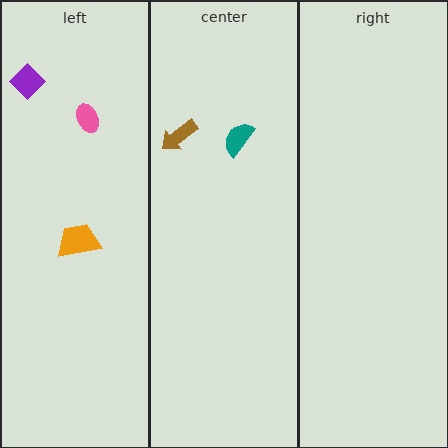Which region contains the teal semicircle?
The center region.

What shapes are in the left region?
The orange trapezoid, the purple diamond, the pink ellipse.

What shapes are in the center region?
The brown arrow, the teal semicircle.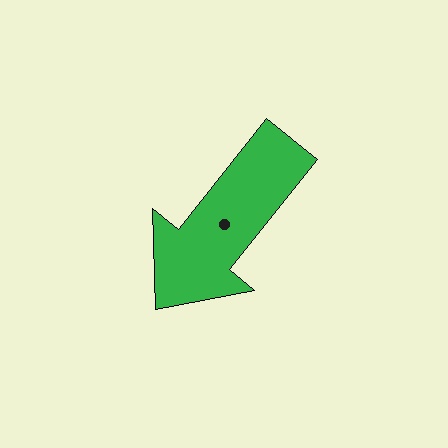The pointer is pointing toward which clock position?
Roughly 7 o'clock.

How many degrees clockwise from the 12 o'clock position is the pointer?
Approximately 219 degrees.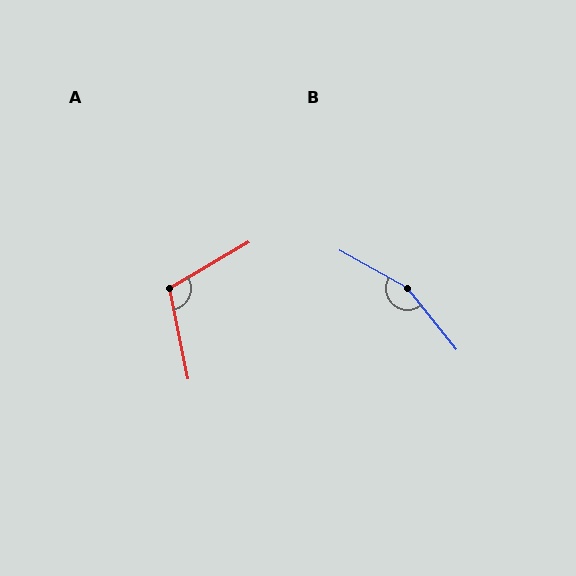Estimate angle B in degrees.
Approximately 158 degrees.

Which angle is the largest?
B, at approximately 158 degrees.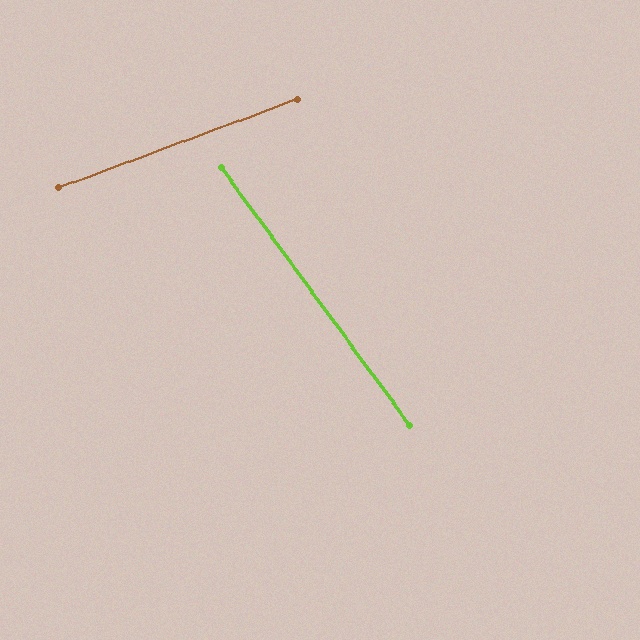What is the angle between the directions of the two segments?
Approximately 74 degrees.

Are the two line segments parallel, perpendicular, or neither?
Neither parallel nor perpendicular — they differ by about 74°.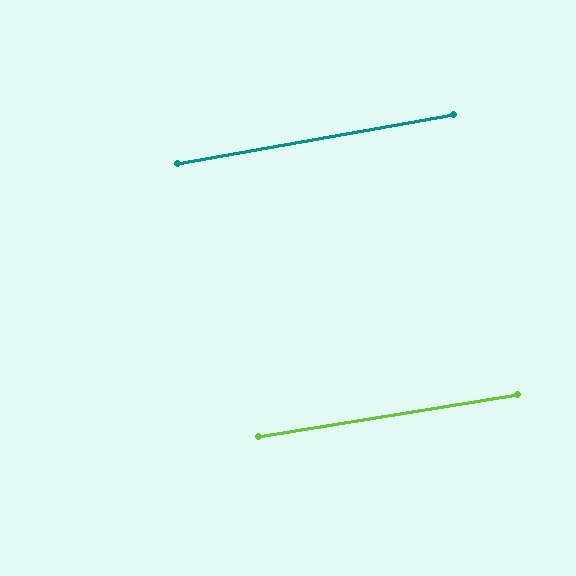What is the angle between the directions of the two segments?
Approximately 1 degree.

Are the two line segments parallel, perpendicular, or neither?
Parallel — their directions differ by only 1.0°.